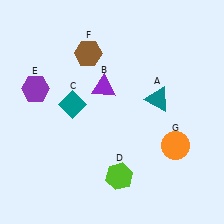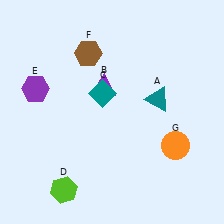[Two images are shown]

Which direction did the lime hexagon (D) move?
The lime hexagon (D) moved left.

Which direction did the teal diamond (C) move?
The teal diamond (C) moved right.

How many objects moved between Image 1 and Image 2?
2 objects moved between the two images.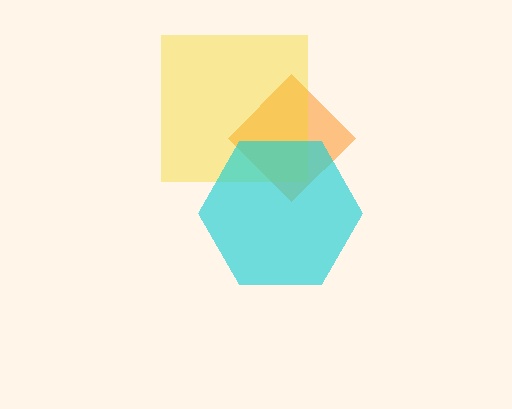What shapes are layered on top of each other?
The layered shapes are: an orange diamond, a yellow square, a cyan hexagon.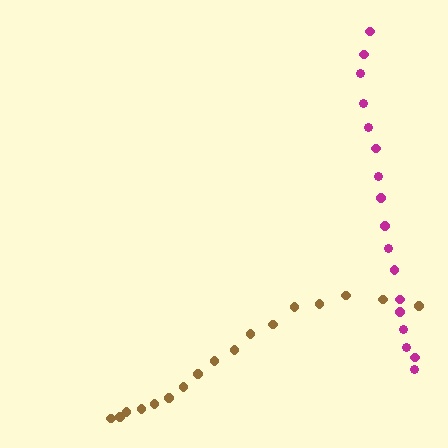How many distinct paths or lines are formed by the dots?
There are 2 distinct paths.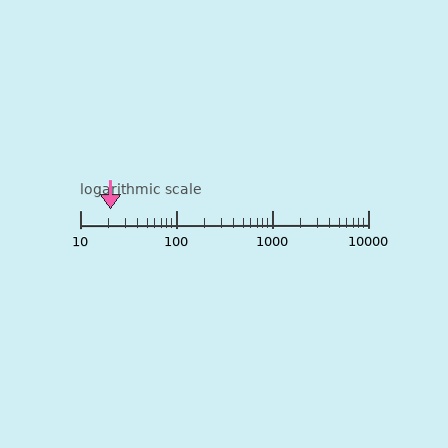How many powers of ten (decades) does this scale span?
The scale spans 3 decades, from 10 to 10000.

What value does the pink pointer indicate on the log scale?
The pointer indicates approximately 21.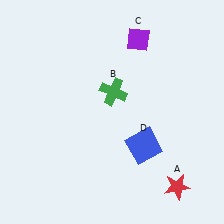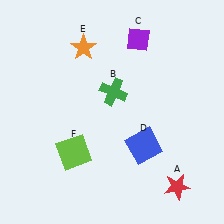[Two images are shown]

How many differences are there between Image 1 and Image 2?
There are 2 differences between the two images.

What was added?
An orange star (E), a lime square (F) were added in Image 2.